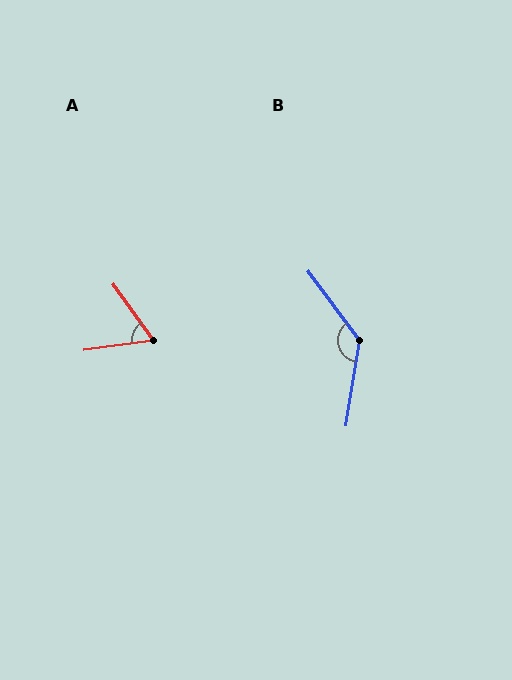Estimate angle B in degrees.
Approximately 135 degrees.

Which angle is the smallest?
A, at approximately 62 degrees.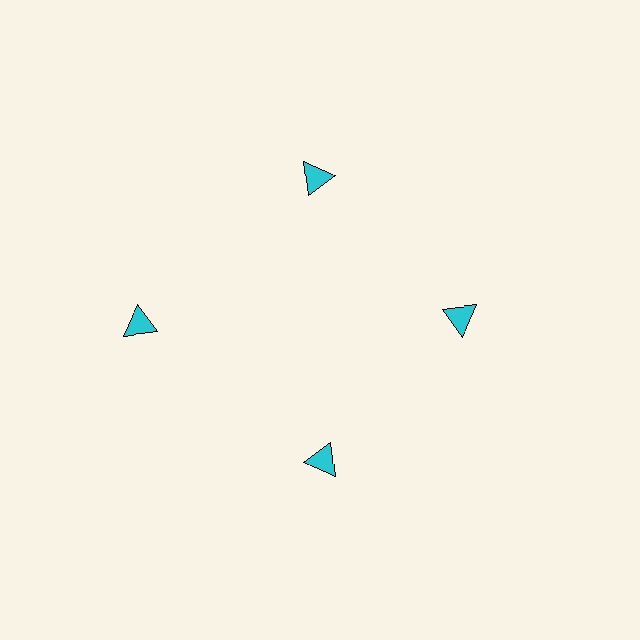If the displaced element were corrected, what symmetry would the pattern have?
It would have 4-fold rotational symmetry — the pattern would map onto itself every 90 degrees.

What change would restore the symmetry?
The symmetry would be restored by moving it inward, back onto the ring so that all 4 triangles sit at equal angles and equal distance from the center.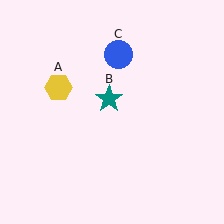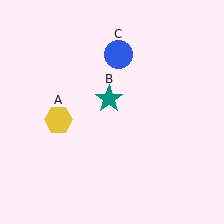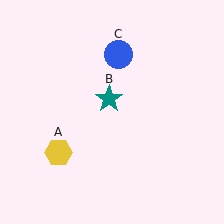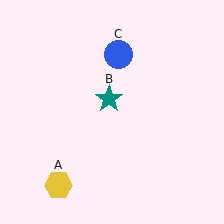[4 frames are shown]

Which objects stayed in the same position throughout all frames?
Teal star (object B) and blue circle (object C) remained stationary.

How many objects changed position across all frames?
1 object changed position: yellow hexagon (object A).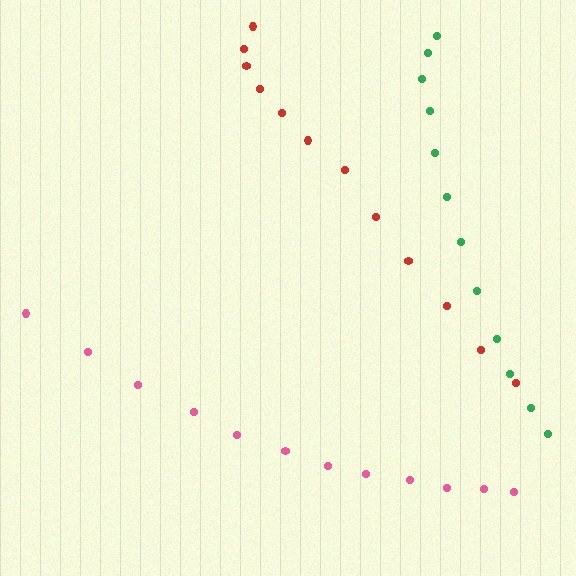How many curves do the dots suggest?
There are 3 distinct paths.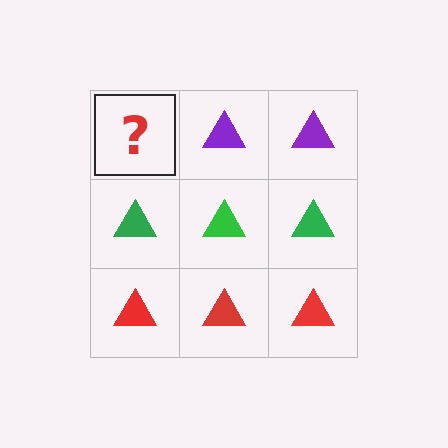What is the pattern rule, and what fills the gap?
The rule is that each row has a consistent color. The gap should be filled with a purple triangle.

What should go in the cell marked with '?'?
The missing cell should contain a purple triangle.